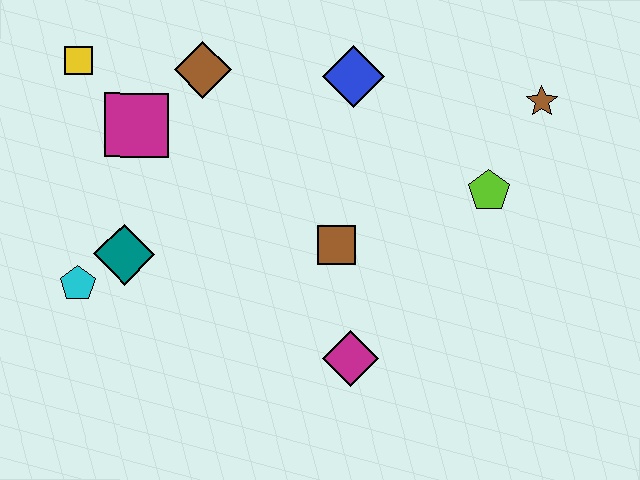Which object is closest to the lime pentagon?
The brown star is closest to the lime pentagon.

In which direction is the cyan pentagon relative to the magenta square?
The cyan pentagon is below the magenta square.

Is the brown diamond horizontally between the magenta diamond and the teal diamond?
Yes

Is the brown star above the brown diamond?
No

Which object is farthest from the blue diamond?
The cyan pentagon is farthest from the blue diamond.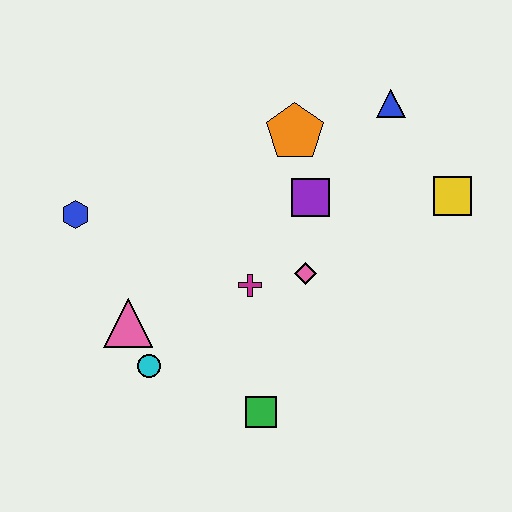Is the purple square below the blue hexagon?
No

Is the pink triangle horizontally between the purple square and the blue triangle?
No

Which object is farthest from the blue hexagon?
The yellow square is farthest from the blue hexagon.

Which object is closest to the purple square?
The orange pentagon is closest to the purple square.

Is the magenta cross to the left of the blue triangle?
Yes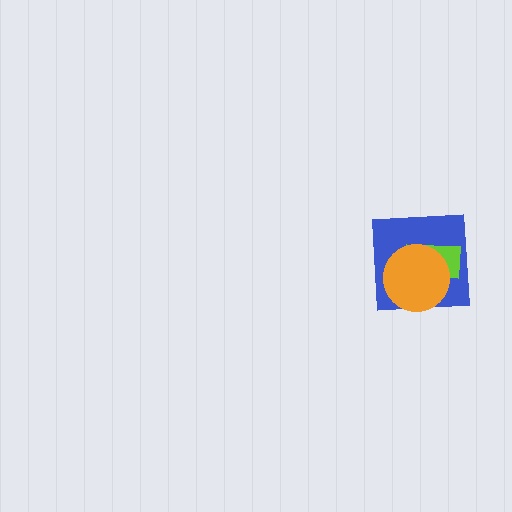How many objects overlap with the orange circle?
2 objects overlap with the orange circle.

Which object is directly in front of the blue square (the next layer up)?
The lime rectangle is directly in front of the blue square.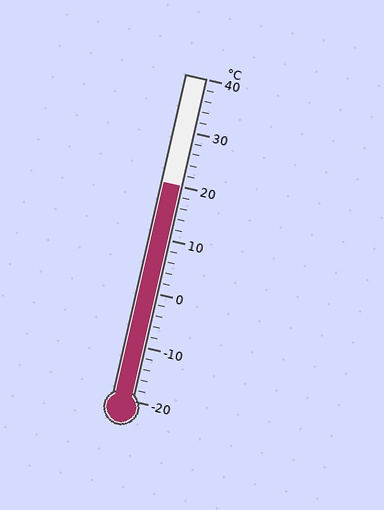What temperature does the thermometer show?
The thermometer shows approximately 20°C.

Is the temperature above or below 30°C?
The temperature is below 30°C.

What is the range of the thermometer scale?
The thermometer scale ranges from -20°C to 40°C.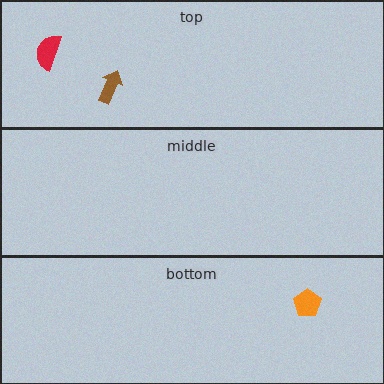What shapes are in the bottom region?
The orange pentagon.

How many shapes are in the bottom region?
1.